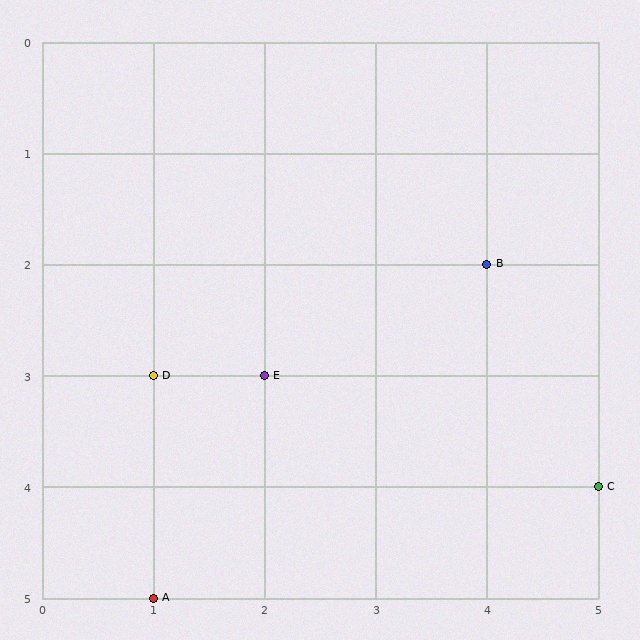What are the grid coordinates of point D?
Point D is at grid coordinates (1, 3).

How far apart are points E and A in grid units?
Points E and A are 1 column and 2 rows apart (about 2.2 grid units diagonally).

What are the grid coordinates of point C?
Point C is at grid coordinates (5, 4).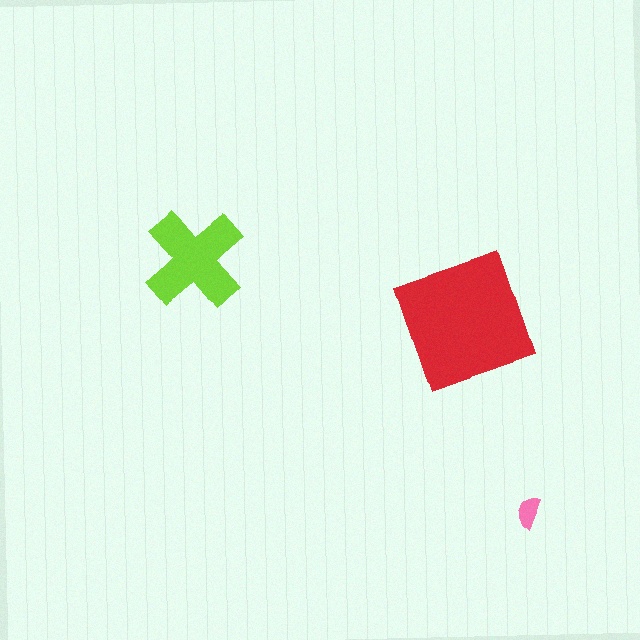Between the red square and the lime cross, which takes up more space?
The red square.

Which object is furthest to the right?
The pink semicircle is rightmost.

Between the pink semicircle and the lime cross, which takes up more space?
The lime cross.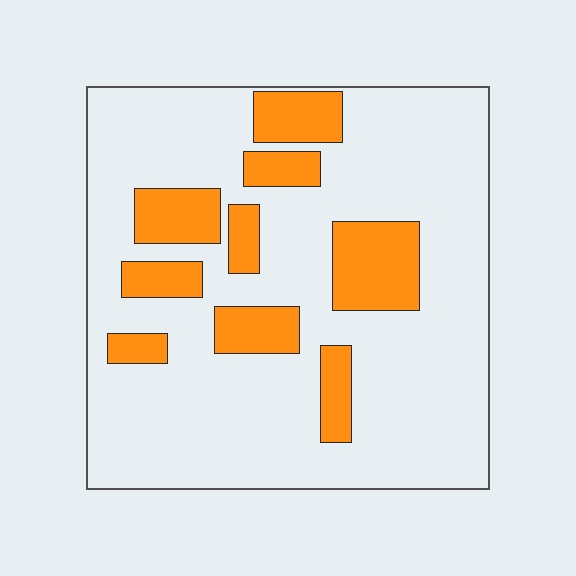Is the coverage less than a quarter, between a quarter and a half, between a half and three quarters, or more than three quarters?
Less than a quarter.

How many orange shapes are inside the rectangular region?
9.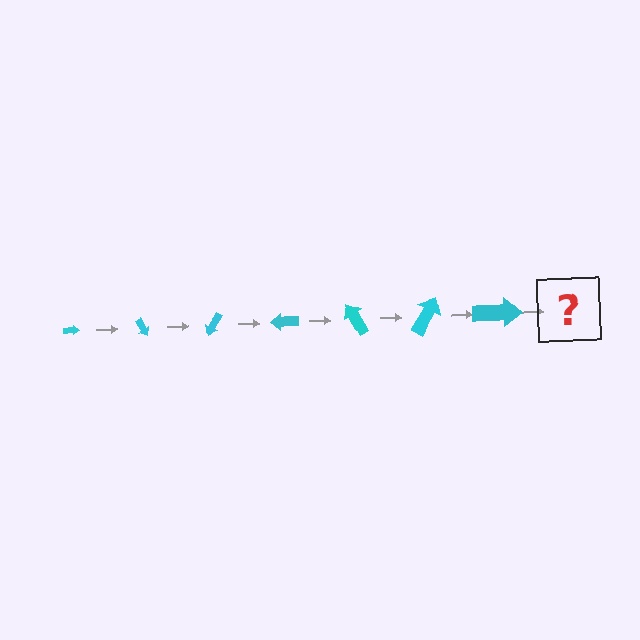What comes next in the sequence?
The next element should be an arrow, larger than the previous one and rotated 420 degrees from the start.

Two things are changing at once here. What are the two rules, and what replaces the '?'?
The two rules are that the arrow grows larger each step and it rotates 60 degrees each step. The '?' should be an arrow, larger than the previous one and rotated 420 degrees from the start.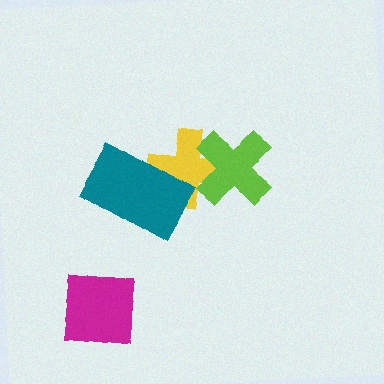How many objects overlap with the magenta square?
0 objects overlap with the magenta square.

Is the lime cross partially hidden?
No, no other shape covers it.